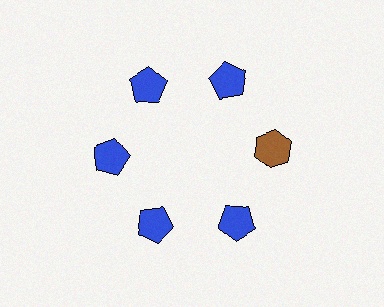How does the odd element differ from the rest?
It differs in both color (brown instead of blue) and shape (hexagon instead of pentagon).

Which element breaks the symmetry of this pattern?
The brown hexagon at roughly the 3 o'clock position breaks the symmetry. All other shapes are blue pentagons.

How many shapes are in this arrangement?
There are 6 shapes arranged in a ring pattern.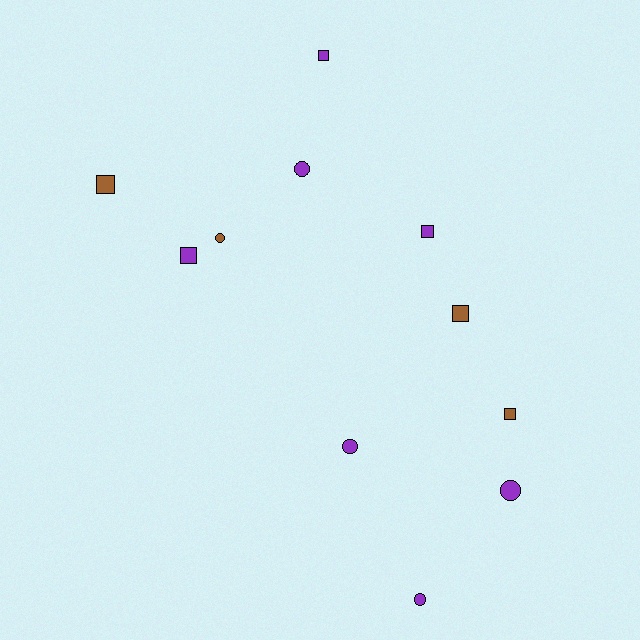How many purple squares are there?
There are 3 purple squares.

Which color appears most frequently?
Purple, with 7 objects.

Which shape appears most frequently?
Square, with 6 objects.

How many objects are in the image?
There are 11 objects.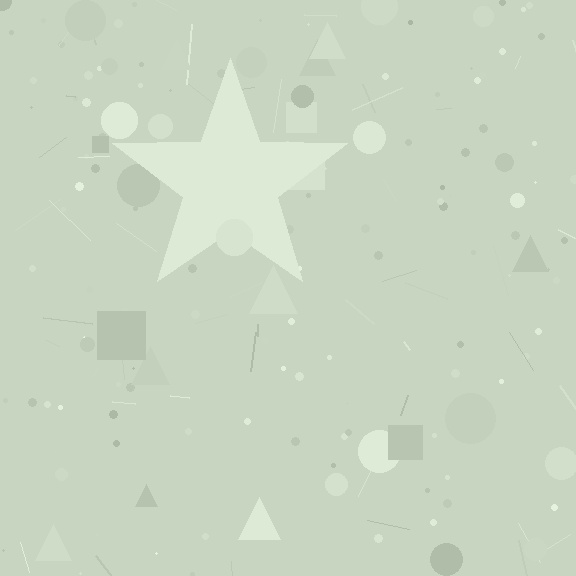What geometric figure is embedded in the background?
A star is embedded in the background.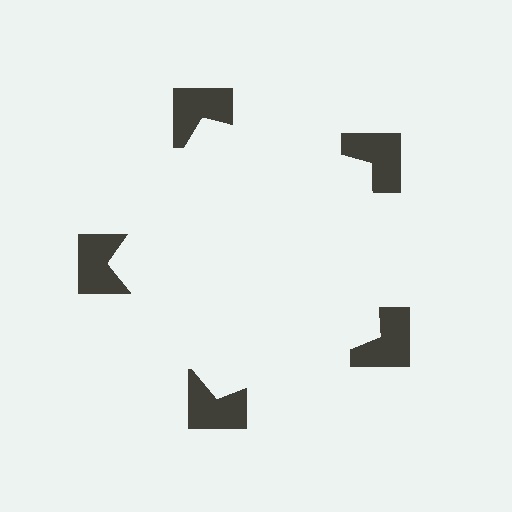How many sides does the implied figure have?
5 sides.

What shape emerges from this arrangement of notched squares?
An illusory pentagon — its edges are inferred from the aligned wedge cuts in the notched squares, not physically drawn.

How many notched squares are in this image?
There are 5 — one at each vertex of the illusory pentagon.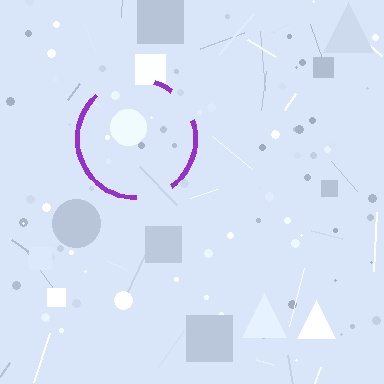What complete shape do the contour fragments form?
The contour fragments form a circle.